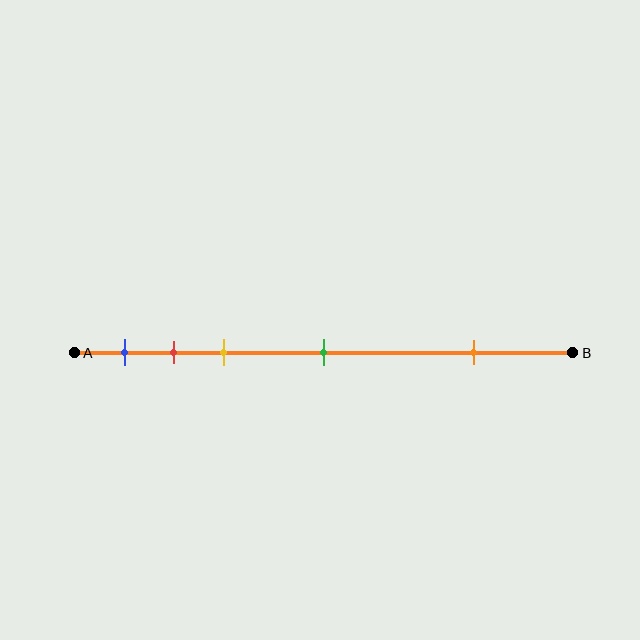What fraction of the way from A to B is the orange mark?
The orange mark is approximately 80% (0.8) of the way from A to B.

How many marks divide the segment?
There are 5 marks dividing the segment.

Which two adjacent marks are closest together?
The red and yellow marks are the closest adjacent pair.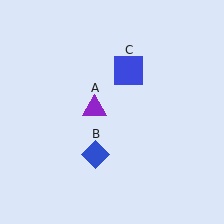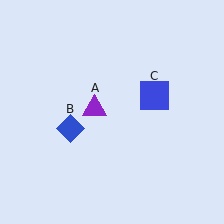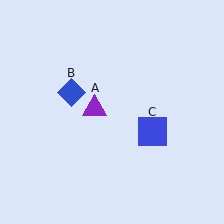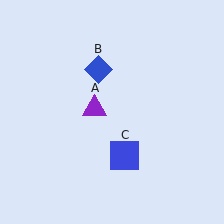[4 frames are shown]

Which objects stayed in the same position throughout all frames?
Purple triangle (object A) remained stationary.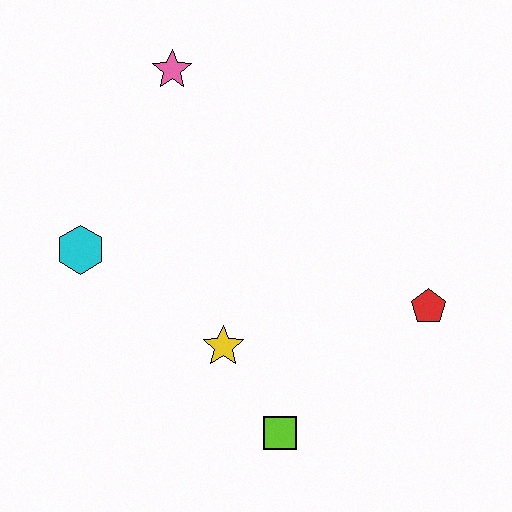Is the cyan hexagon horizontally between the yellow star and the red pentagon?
No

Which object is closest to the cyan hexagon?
The yellow star is closest to the cyan hexagon.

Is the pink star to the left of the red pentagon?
Yes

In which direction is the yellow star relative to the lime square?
The yellow star is above the lime square.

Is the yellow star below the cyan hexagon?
Yes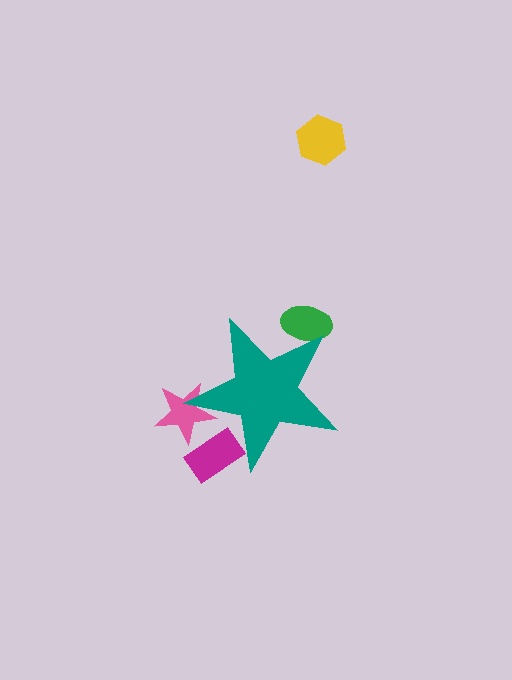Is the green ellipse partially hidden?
Yes, the green ellipse is partially hidden behind the teal star.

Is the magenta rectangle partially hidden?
Yes, the magenta rectangle is partially hidden behind the teal star.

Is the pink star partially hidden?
Yes, the pink star is partially hidden behind the teal star.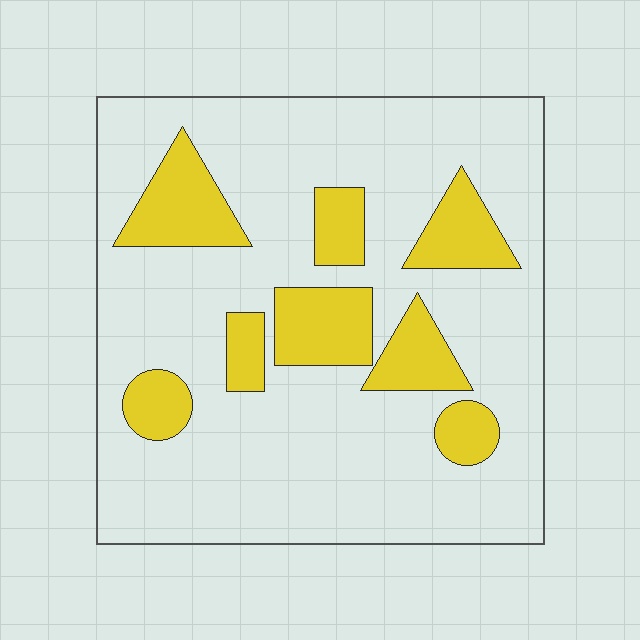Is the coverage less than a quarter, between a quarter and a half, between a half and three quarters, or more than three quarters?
Less than a quarter.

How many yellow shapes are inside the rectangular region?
8.